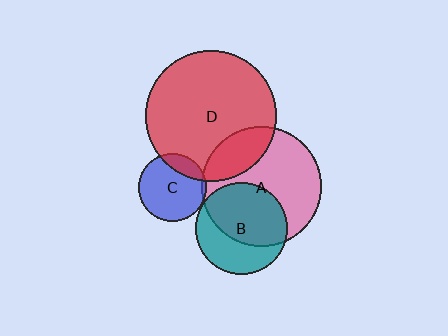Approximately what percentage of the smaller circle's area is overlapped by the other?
Approximately 20%.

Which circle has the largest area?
Circle D (red).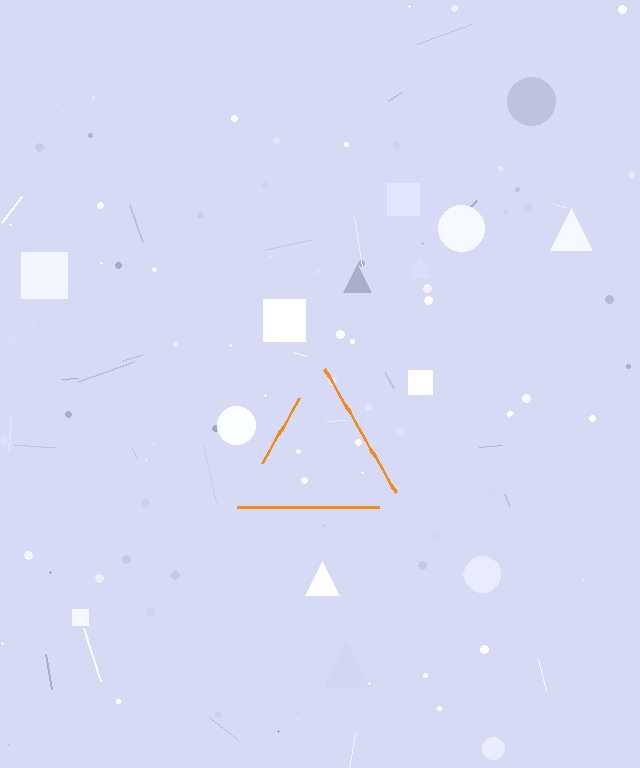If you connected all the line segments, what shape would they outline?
They would outline a triangle.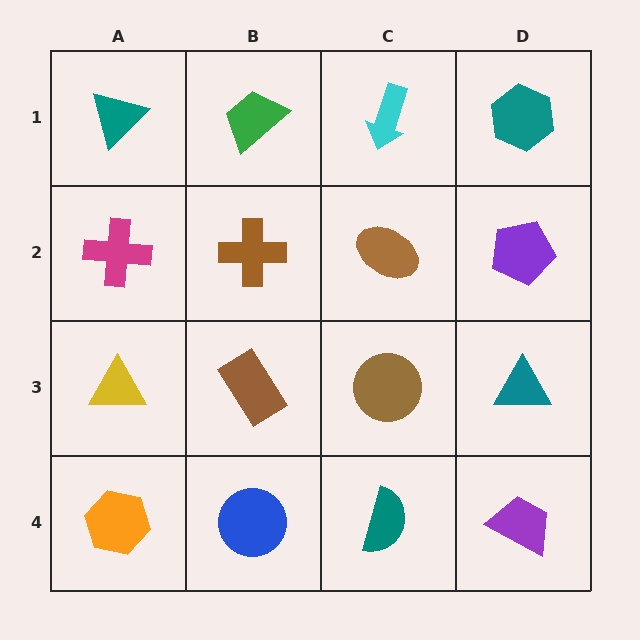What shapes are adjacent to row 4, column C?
A brown circle (row 3, column C), a blue circle (row 4, column B), a purple trapezoid (row 4, column D).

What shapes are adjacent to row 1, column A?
A magenta cross (row 2, column A), a green trapezoid (row 1, column B).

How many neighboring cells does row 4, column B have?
3.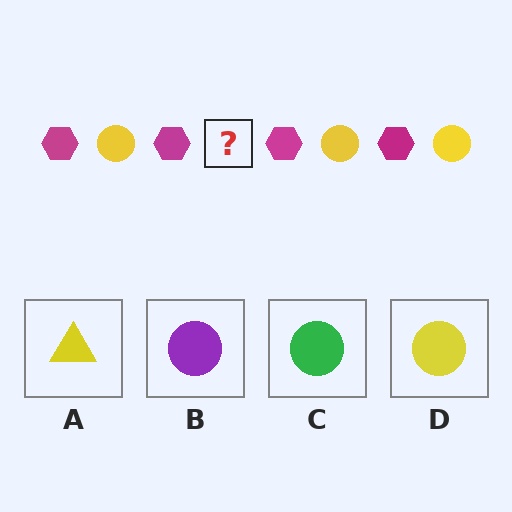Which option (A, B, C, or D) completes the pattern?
D.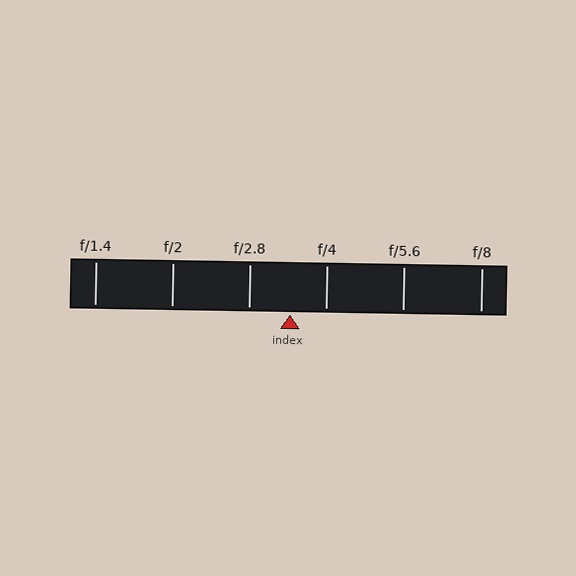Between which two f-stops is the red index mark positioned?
The index mark is between f/2.8 and f/4.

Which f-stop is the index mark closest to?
The index mark is closest to f/4.